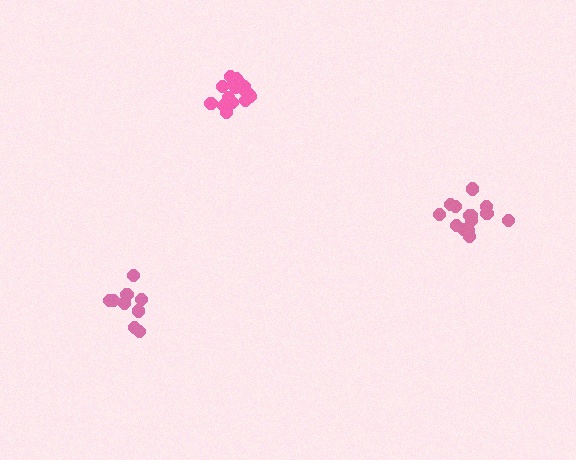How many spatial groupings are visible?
There are 3 spatial groupings.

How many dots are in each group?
Group 1: 15 dots, Group 2: 11 dots, Group 3: 17 dots (43 total).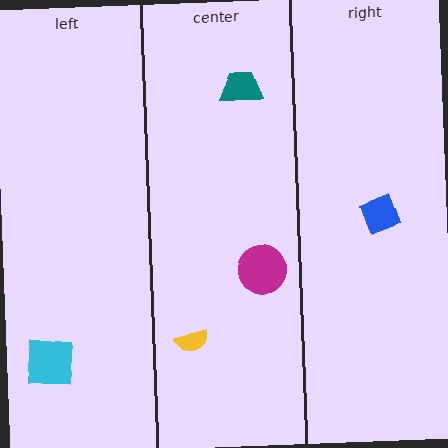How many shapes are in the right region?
1.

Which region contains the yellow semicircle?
The center region.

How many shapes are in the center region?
3.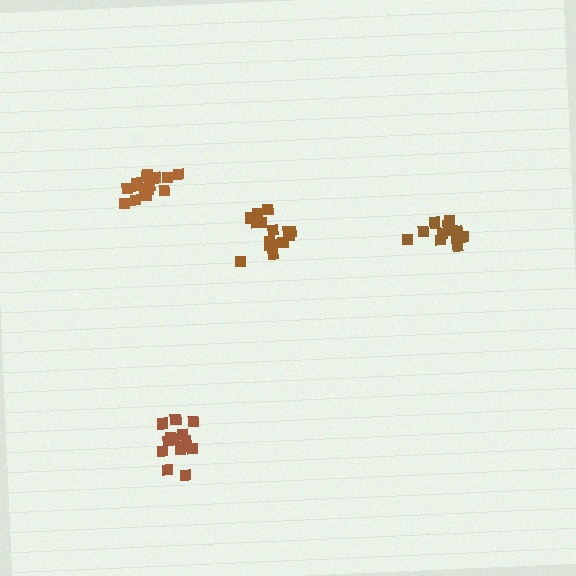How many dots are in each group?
Group 1: 15 dots, Group 2: 16 dots, Group 3: 14 dots, Group 4: 14 dots (59 total).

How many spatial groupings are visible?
There are 4 spatial groupings.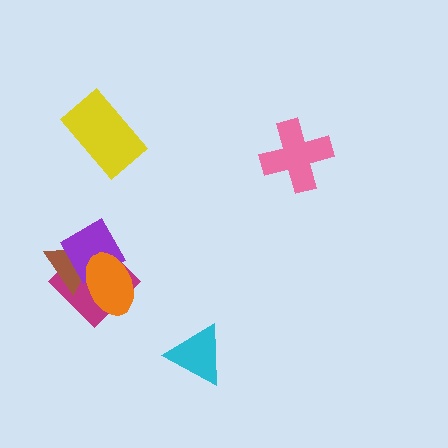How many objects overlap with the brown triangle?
3 objects overlap with the brown triangle.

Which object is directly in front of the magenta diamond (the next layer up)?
The brown triangle is directly in front of the magenta diamond.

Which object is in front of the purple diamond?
The orange ellipse is in front of the purple diamond.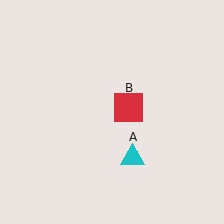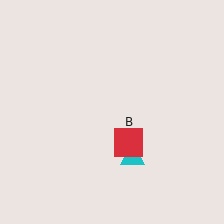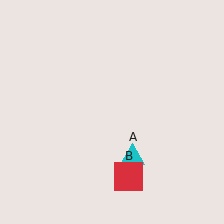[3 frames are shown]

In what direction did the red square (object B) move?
The red square (object B) moved down.